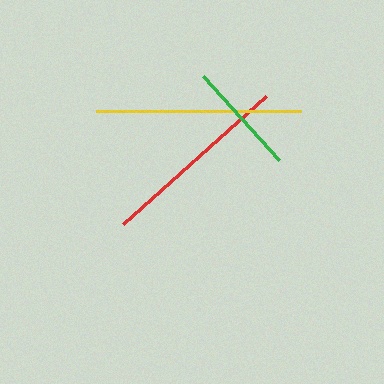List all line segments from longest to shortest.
From longest to shortest: yellow, red, green.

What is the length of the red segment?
The red segment is approximately 192 pixels long.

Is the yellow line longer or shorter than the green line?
The yellow line is longer than the green line.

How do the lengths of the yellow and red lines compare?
The yellow and red lines are approximately the same length.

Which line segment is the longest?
The yellow line is the longest at approximately 205 pixels.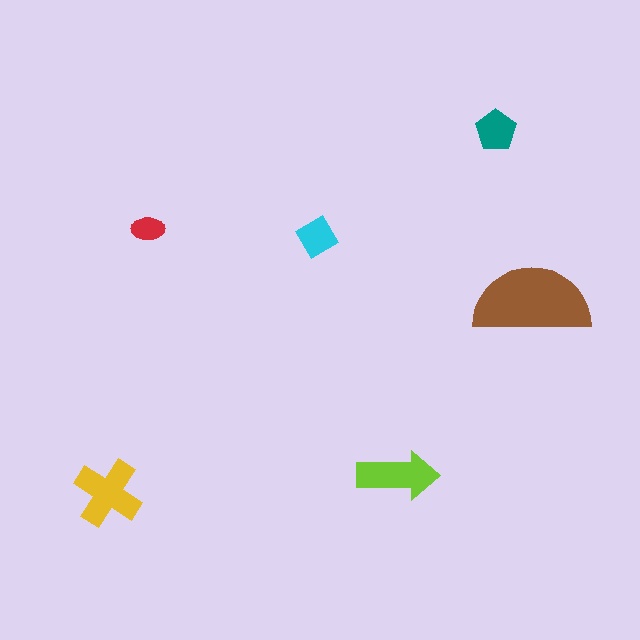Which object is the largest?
The brown semicircle.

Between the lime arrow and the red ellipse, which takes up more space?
The lime arrow.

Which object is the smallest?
The red ellipse.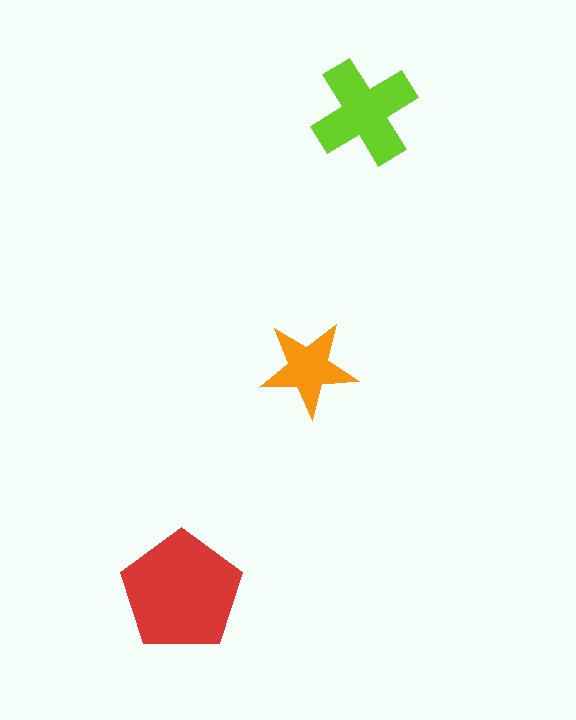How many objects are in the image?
There are 3 objects in the image.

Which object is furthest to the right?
The lime cross is rightmost.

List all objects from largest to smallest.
The red pentagon, the lime cross, the orange star.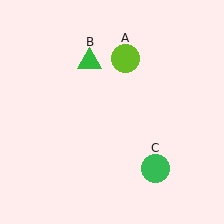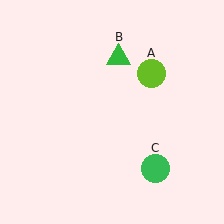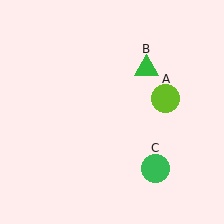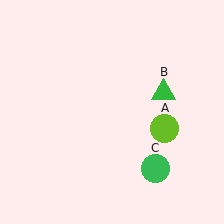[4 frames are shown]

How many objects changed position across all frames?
2 objects changed position: lime circle (object A), green triangle (object B).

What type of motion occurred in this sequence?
The lime circle (object A), green triangle (object B) rotated clockwise around the center of the scene.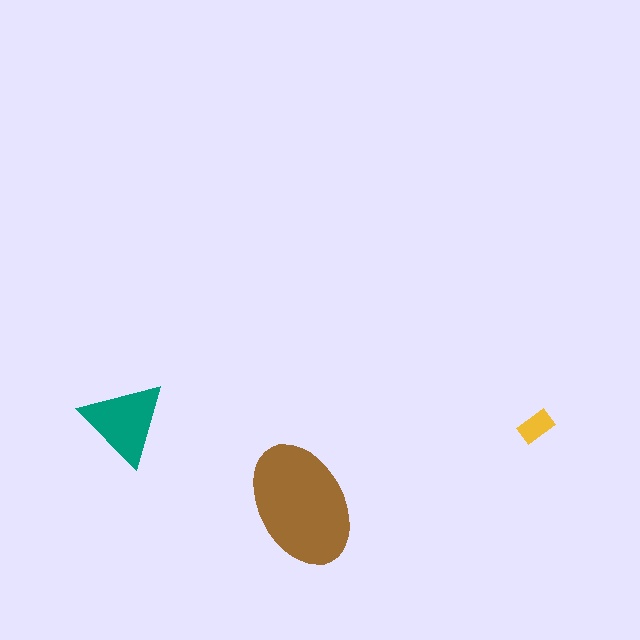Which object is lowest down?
The brown ellipse is bottommost.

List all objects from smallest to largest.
The yellow rectangle, the teal triangle, the brown ellipse.